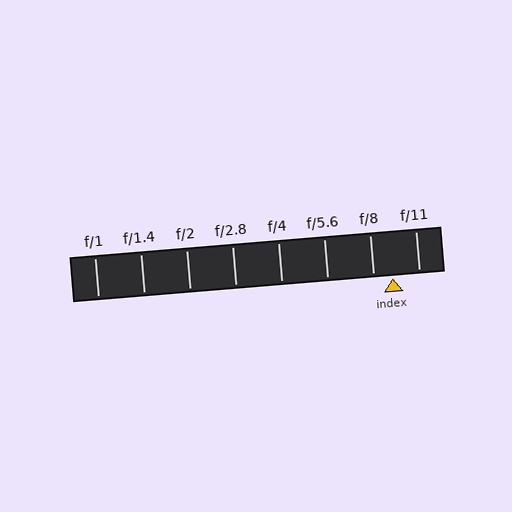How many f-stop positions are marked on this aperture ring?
There are 8 f-stop positions marked.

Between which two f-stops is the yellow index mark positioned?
The index mark is between f/8 and f/11.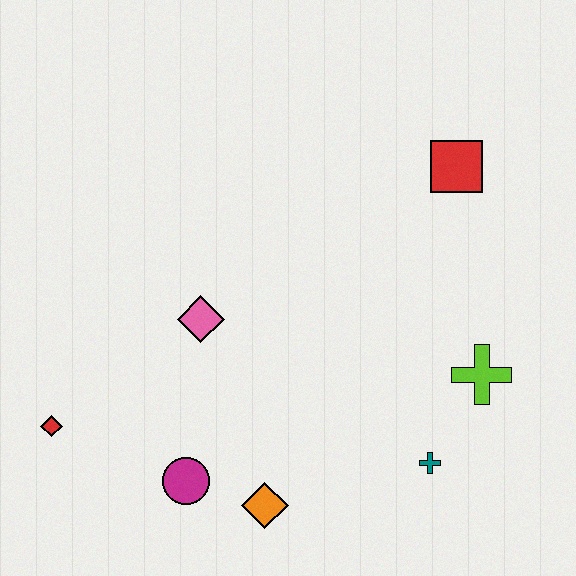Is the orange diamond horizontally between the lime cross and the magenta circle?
Yes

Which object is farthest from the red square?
The red diamond is farthest from the red square.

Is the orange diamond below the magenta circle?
Yes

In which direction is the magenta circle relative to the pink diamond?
The magenta circle is below the pink diamond.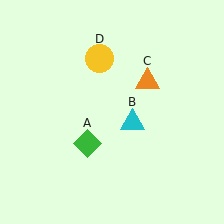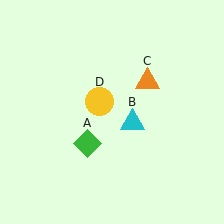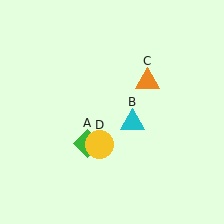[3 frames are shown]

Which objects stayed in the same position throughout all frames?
Green diamond (object A) and cyan triangle (object B) and orange triangle (object C) remained stationary.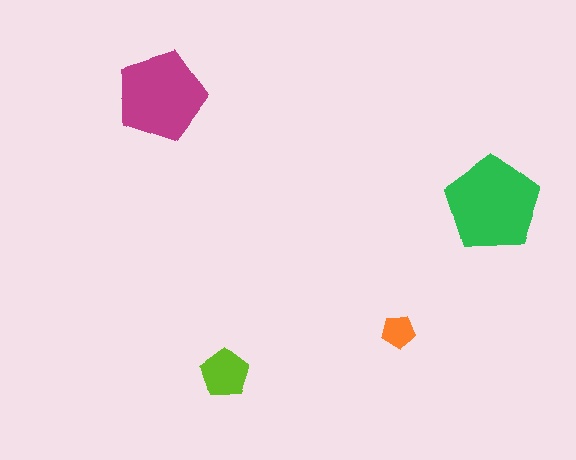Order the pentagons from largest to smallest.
the green one, the magenta one, the lime one, the orange one.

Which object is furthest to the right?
The green pentagon is rightmost.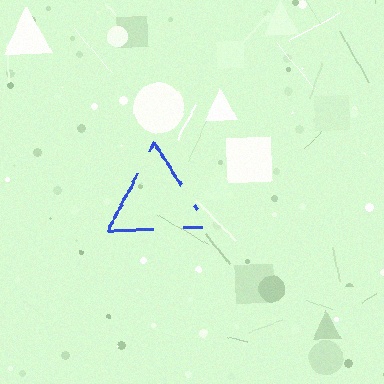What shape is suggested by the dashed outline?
The dashed outline suggests a triangle.